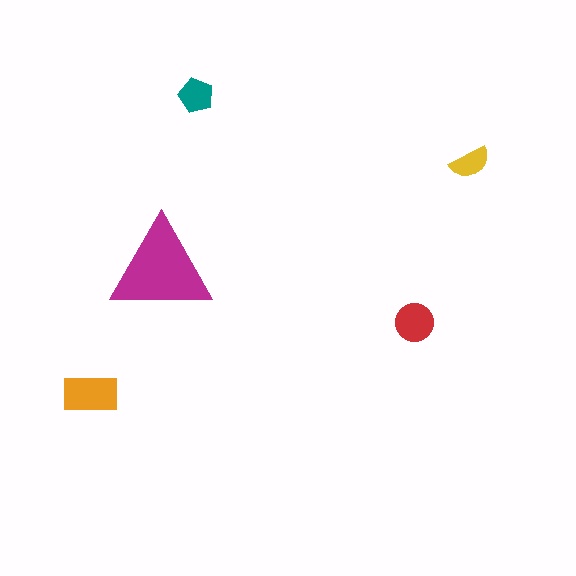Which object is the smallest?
The yellow semicircle.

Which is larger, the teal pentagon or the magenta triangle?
The magenta triangle.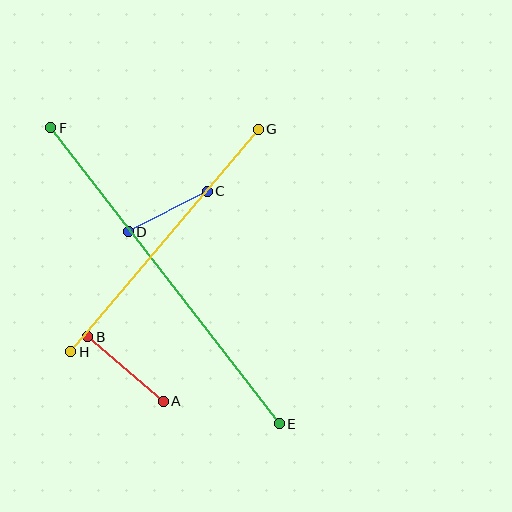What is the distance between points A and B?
The distance is approximately 99 pixels.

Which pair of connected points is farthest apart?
Points E and F are farthest apart.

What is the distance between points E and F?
The distance is approximately 374 pixels.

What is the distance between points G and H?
The distance is approximately 291 pixels.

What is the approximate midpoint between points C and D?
The midpoint is at approximately (168, 212) pixels.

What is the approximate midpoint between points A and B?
The midpoint is at approximately (125, 369) pixels.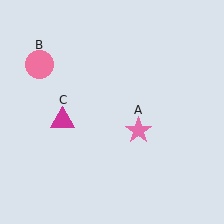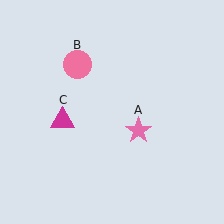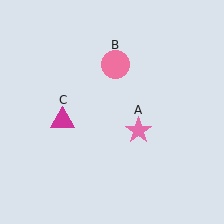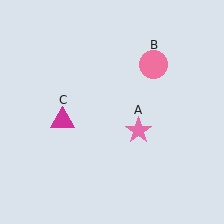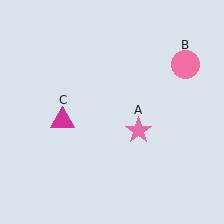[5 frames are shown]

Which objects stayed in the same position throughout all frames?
Pink star (object A) and magenta triangle (object C) remained stationary.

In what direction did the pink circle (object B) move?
The pink circle (object B) moved right.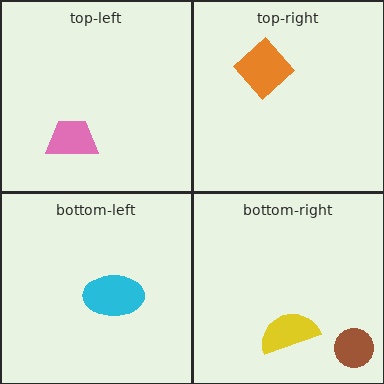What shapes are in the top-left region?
The pink trapezoid.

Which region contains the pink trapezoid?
The top-left region.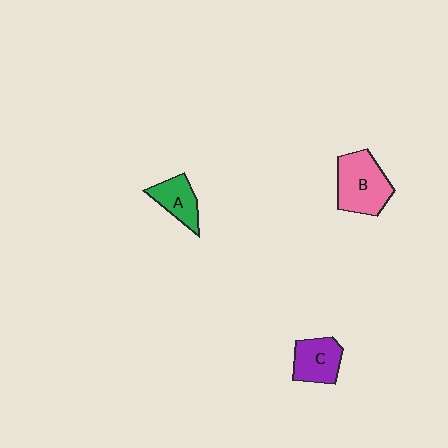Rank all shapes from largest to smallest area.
From largest to smallest: B (pink), C (purple), A (green).